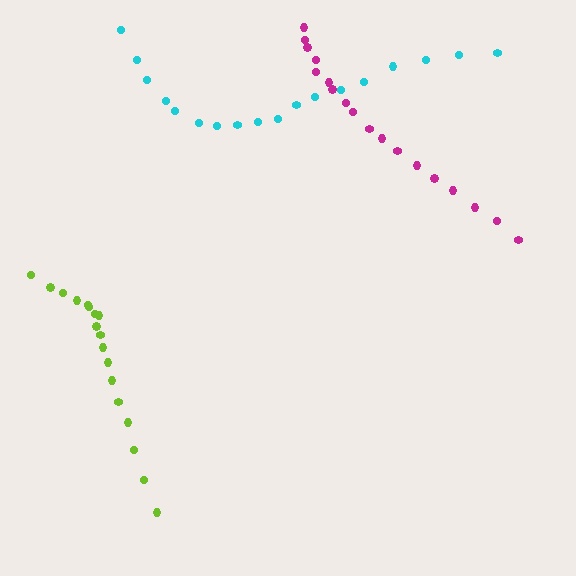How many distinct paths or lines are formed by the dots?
There are 3 distinct paths.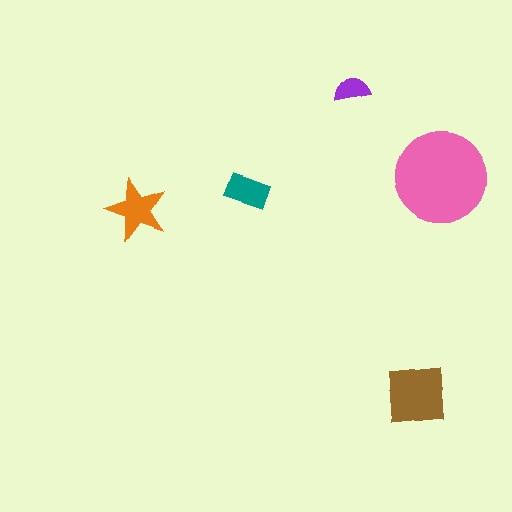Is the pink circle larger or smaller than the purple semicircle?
Larger.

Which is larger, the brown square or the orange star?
The brown square.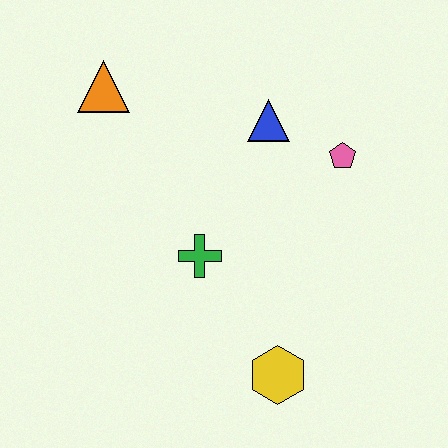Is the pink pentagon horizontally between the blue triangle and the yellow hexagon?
No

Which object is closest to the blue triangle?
The pink pentagon is closest to the blue triangle.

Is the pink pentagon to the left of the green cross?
No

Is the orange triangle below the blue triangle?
No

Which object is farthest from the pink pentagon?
The orange triangle is farthest from the pink pentagon.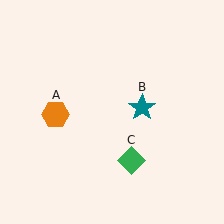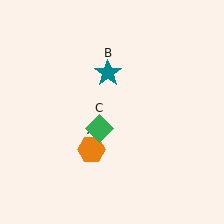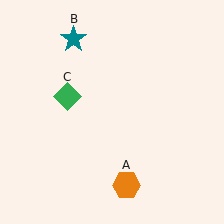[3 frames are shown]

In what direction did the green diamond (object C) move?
The green diamond (object C) moved up and to the left.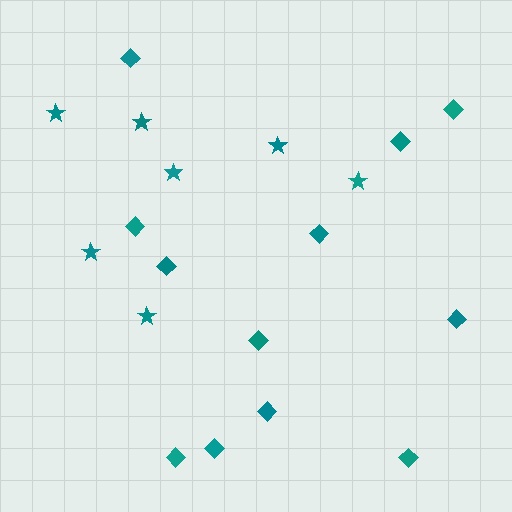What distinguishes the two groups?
There are 2 groups: one group of diamonds (12) and one group of stars (7).